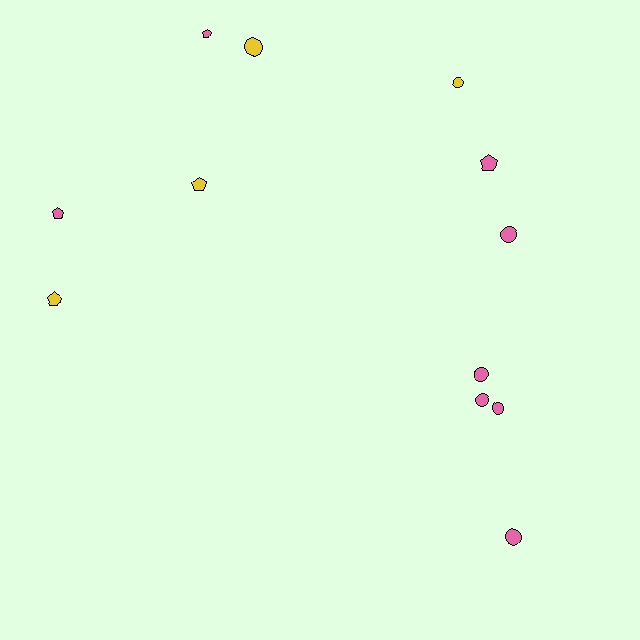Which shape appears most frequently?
Circle, with 7 objects.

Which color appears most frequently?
Pink, with 8 objects.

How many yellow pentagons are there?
There are 2 yellow pentagons.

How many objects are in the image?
There are 12 objects.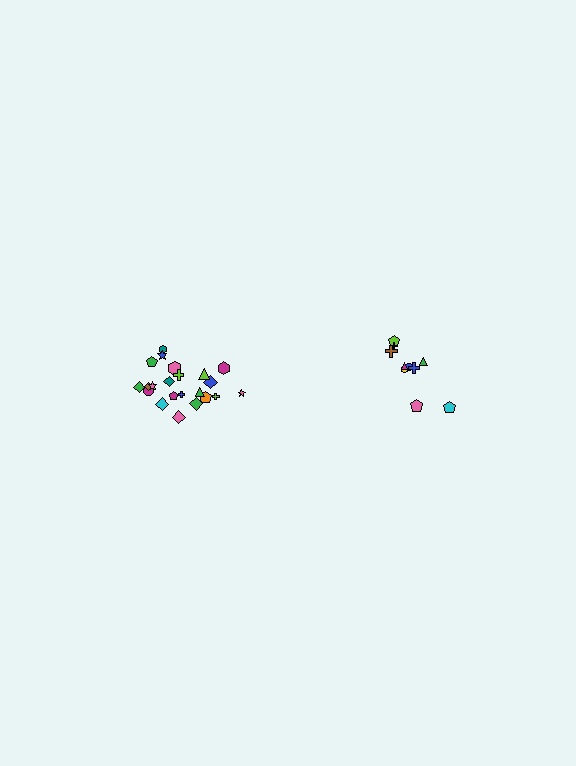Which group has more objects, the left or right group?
The left group.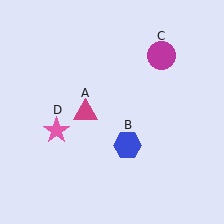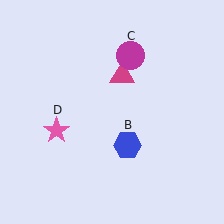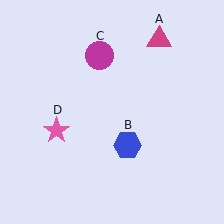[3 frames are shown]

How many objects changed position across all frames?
2 objects changed position: magenta triangle (object A), magenta circle (object C).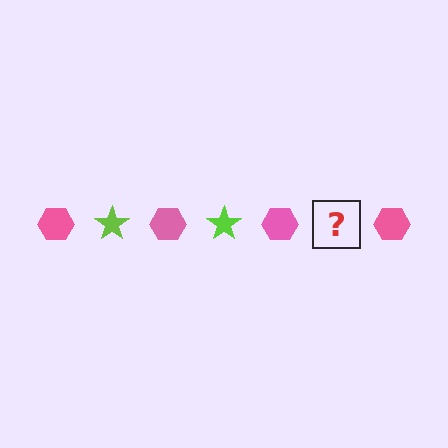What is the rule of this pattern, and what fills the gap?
The rule is that the pattern alternates between pink hexagon and lime star. The gap should be filled with a lime star.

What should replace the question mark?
The question mark should be replaced with a lime star.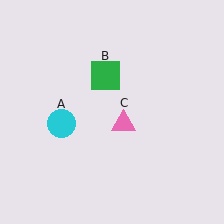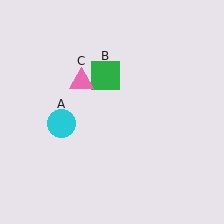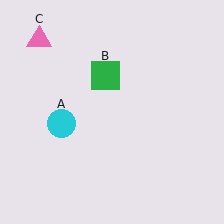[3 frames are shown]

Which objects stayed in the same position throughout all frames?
Cyan circle (object A) and green square (object B) remained stationary.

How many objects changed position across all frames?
1 object changed position: pink triangle (object C).